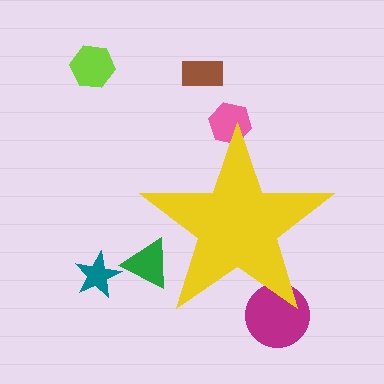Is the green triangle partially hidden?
Yes, the green triangle is partially hidden behind the yellow star.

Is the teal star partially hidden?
No, the teal star is fully visible.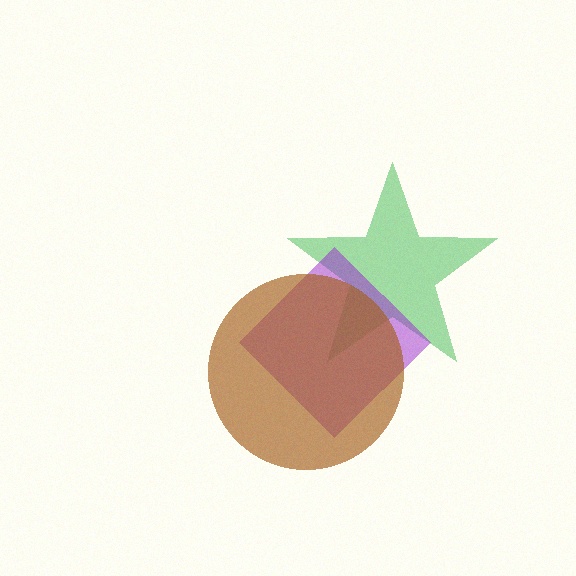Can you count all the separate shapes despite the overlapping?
Yes, there are 3 separate shapes.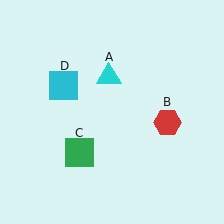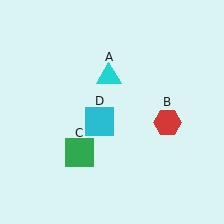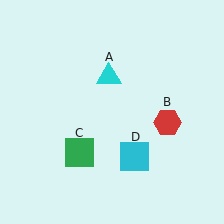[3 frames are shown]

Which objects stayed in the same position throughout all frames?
Cyan triangle (object A) and red hexagon (object B) and green square (object C) remained stationary.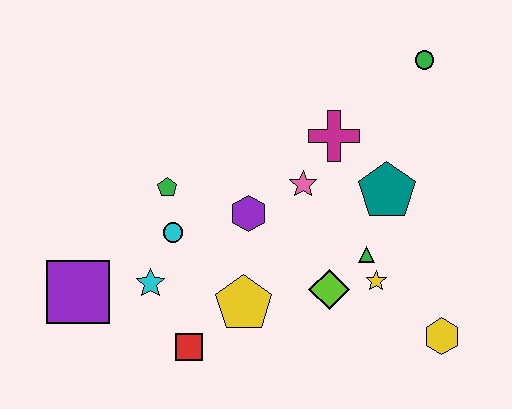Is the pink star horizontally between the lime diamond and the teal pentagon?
No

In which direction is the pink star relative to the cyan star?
The pink star is to the right of the cyan star.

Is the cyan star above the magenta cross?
No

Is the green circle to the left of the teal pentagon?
No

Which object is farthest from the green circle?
The purple square is farthest from the green circle.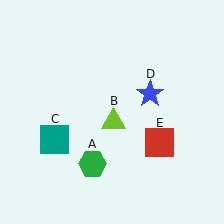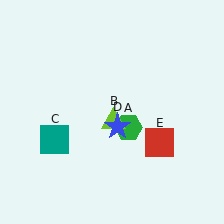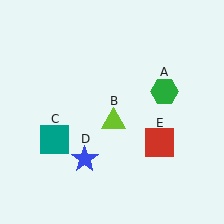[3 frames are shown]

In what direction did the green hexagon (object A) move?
The green hexagon (object A) moved up and to the right.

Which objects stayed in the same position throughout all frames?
Lime triangle (object B) and teal square (object C) and red square (object E) remained stationary.